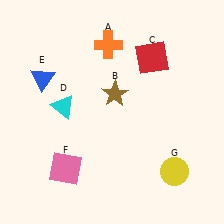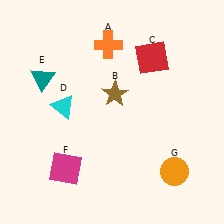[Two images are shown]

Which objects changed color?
E changed from blue to teal. F changed from pink to magenta. G changed from yellow to orange.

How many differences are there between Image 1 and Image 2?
There are 3 differences between the two images.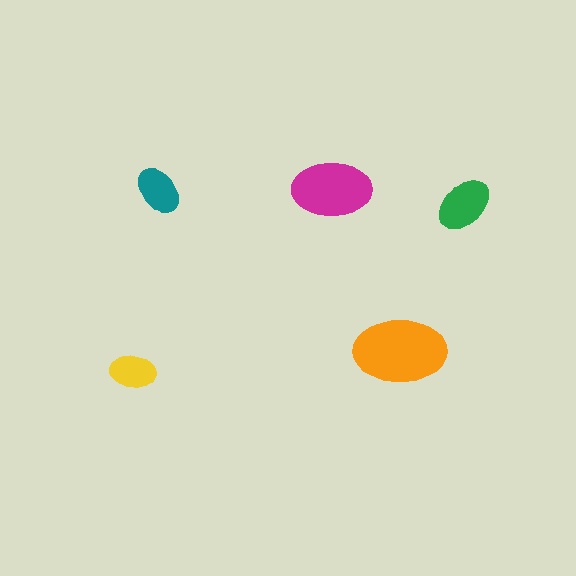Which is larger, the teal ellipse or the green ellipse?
The green one.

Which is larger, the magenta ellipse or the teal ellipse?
The magenta one.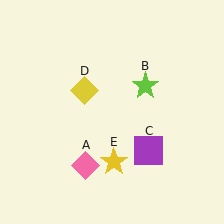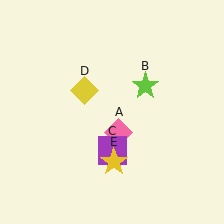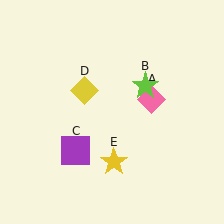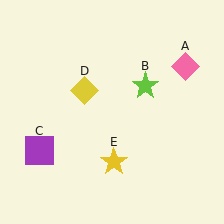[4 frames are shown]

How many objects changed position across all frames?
2 objects changed position: pink diamond (object A), purple square (object C).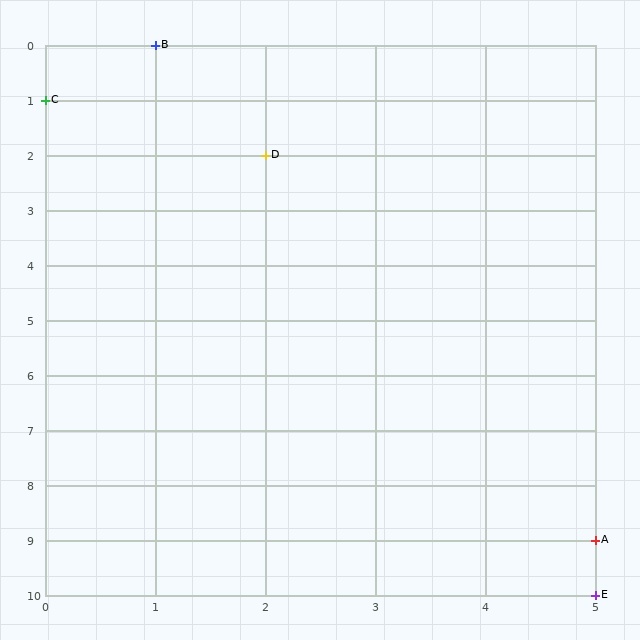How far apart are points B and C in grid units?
Points B and C are 1 column and 1 row apart (about 1.4 grid units diagonally).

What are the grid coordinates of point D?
Point D is at grid coordinates (2, 2).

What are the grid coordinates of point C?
Point C is at grid coordinates (0, 1).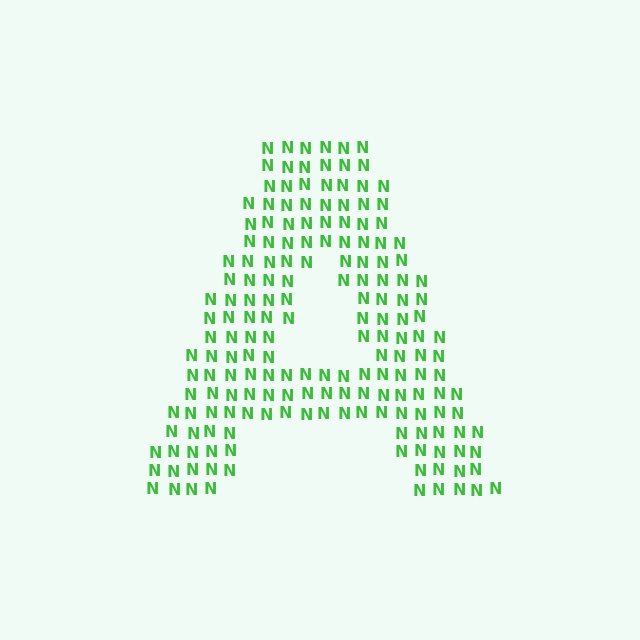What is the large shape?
The large shape is the letter A.